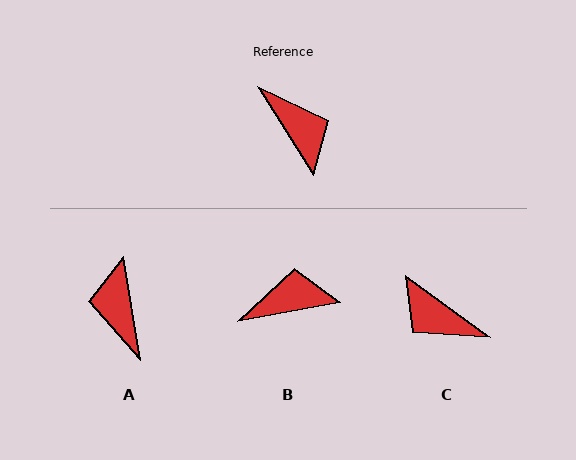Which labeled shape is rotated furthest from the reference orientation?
C, about 158 degrees away.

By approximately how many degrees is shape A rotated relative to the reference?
Approximately 157 degrees counter-clockwise.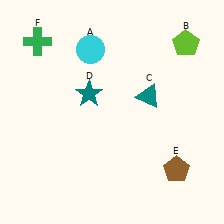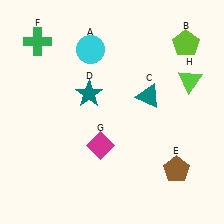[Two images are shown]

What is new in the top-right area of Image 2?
A lime triangle (H) was added in the top-right area of Image 2.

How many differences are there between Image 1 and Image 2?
There are 2 differences between the two images.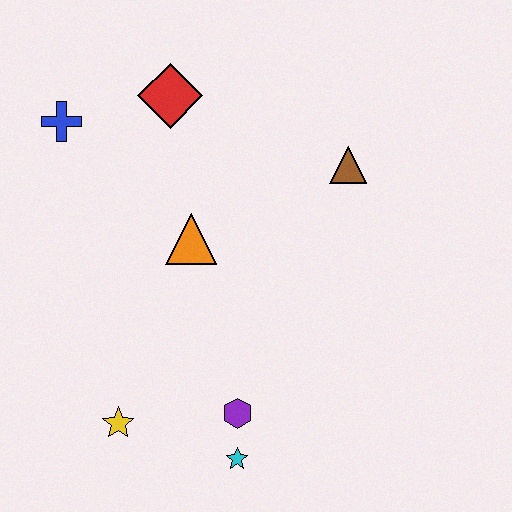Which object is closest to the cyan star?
The purple hexagon is closest to the cyan star.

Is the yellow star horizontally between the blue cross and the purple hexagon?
Yes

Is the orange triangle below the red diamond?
Yes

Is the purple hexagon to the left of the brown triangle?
Yes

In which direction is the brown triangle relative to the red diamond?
The brown triangle is to the right of the red diamond.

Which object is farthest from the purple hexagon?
The blue cross is farthest from the purple hexagon.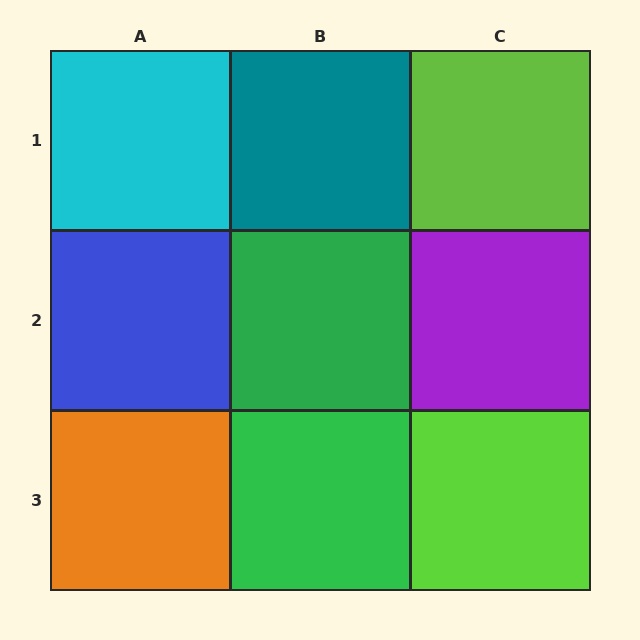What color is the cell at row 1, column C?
Lime.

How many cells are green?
2 cells are green.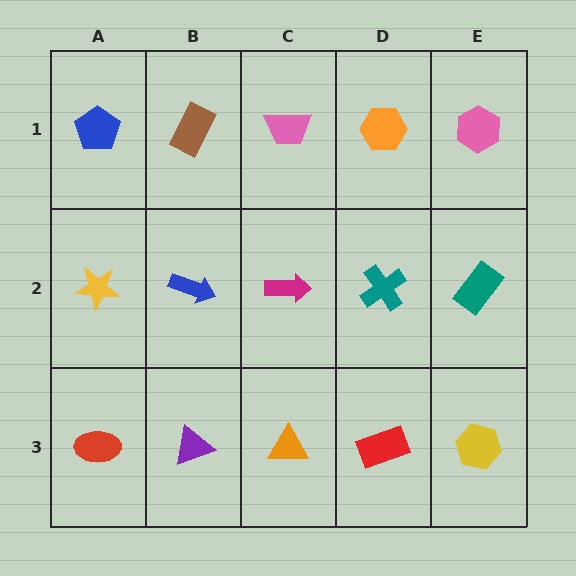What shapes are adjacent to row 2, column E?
A pink hexagon (row 1, column E), a yellow hexagon (row 3, column E), a teal cross (row 2, column D).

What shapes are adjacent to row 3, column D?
A teal cross (row 2, column D), an orange triangle (row 3, column C), a yellow hexagon (row 3, column E).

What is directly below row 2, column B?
A purple triangle.